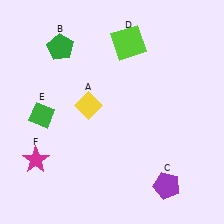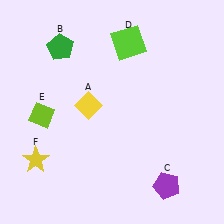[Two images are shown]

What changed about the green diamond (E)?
In Image 1, E is green. In Image 2, it changed to lime.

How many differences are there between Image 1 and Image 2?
There are 2 differences between the two images.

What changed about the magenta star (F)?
In Image 1, F is magenta. In Image 2, it changed to yellow.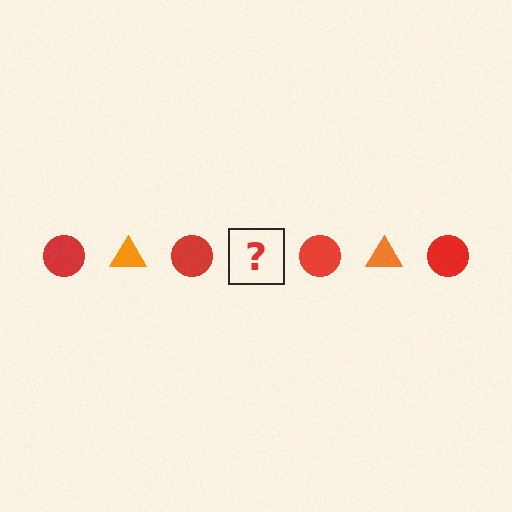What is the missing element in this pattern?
The missing element is an orange triangle.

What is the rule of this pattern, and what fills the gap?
The rule is that the pattern alternates between red circle and orange triangle. The gap should be filled with an orange triangle.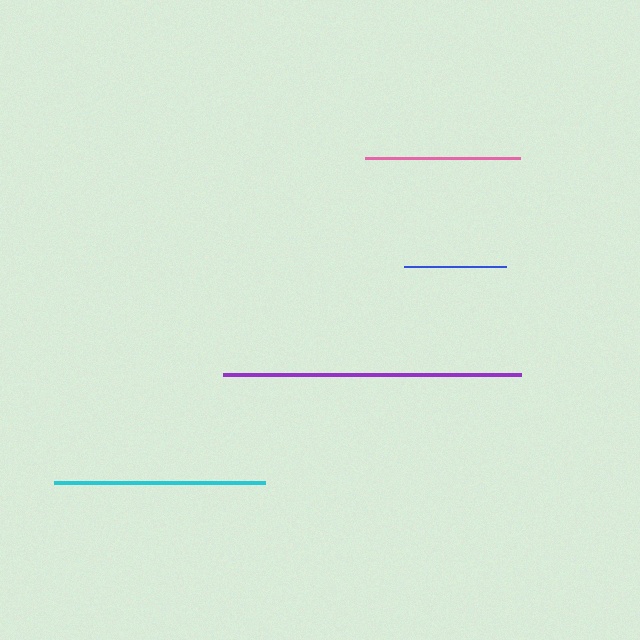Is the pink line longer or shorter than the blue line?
The pink line is longer than the blue line.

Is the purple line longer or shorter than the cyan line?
The purple line is longer than the cyan line.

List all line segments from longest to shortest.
From longest to shortest: purple, cyan, pink, blue.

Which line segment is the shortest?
The blue line is the shortest at approximately 102 pixels.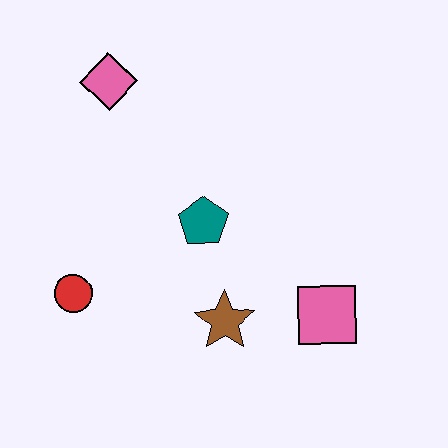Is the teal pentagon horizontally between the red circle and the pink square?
Yes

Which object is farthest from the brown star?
The pink diamond is farthest from the brown star.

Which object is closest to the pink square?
The brown star is closest to the pink square.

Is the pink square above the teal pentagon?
No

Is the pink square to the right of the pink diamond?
Yes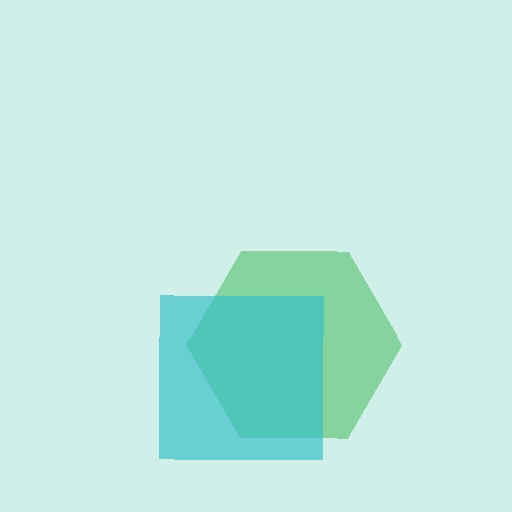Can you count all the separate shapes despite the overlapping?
Yes, there are 2 separate shapes.